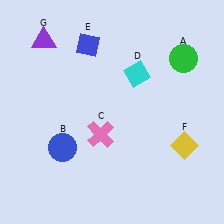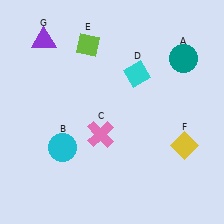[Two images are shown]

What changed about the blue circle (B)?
In Image 1, B is blue. In Image 2, it changed to cyan.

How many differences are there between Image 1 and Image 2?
There are 3 differences between the two images.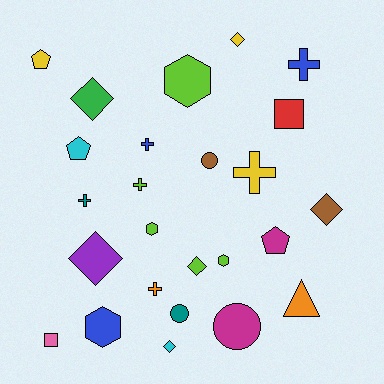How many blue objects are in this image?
There are 3 blue objects.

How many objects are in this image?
There are 25 objects.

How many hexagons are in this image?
There are 4 hexagons.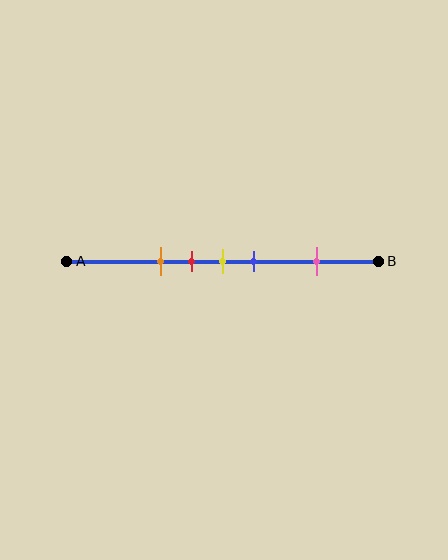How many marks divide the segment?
There are 5 marks dividing the segment.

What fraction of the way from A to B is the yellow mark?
The yellow mark is approximately 50% (0.5) of the way from A to B.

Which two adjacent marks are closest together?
The red and yellow marks are the closest adjacent pair.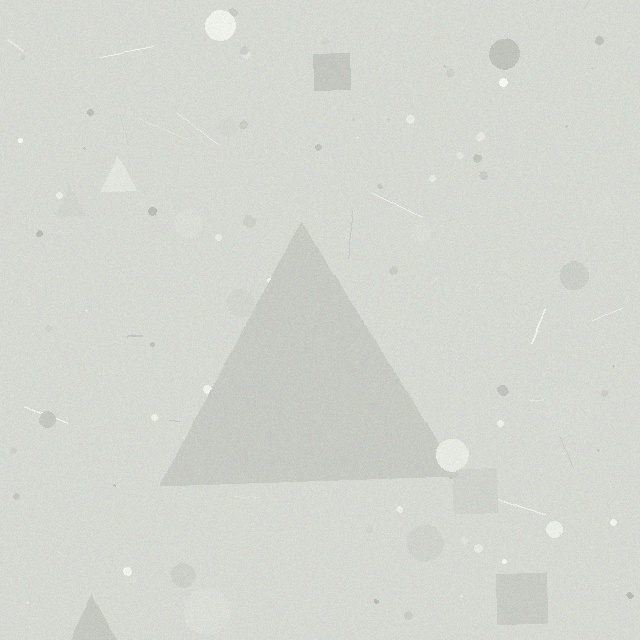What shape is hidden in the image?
A triangle is hidden in the image.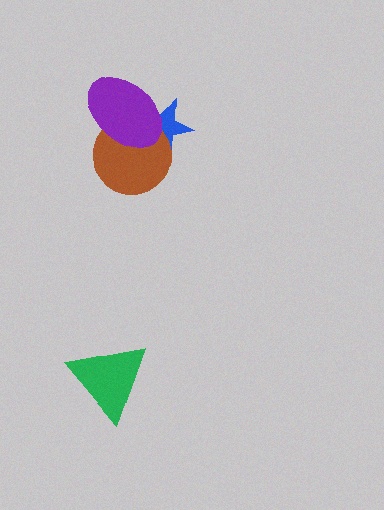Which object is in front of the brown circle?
The purple ellipse is in front of the brown circle.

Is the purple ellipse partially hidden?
No, no other shape covers it.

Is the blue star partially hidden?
Yes, it is partially covered by another shape.